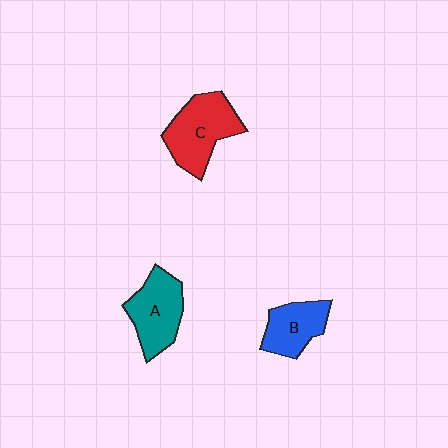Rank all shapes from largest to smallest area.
From largest to smallest: C (red), A (teal), B (blue).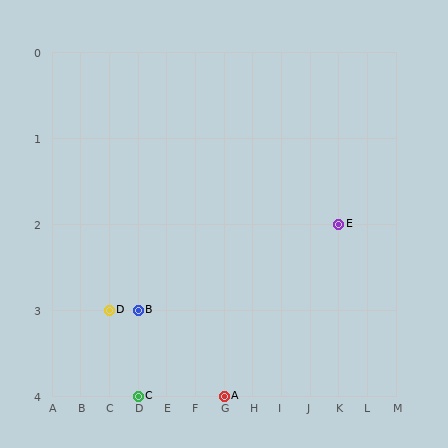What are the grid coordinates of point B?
Point B is at grid coordinates (D, 3).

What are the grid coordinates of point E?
Point E is at grid coordinates (K, 2).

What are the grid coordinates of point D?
Point D is at grid coordinates (C, 3).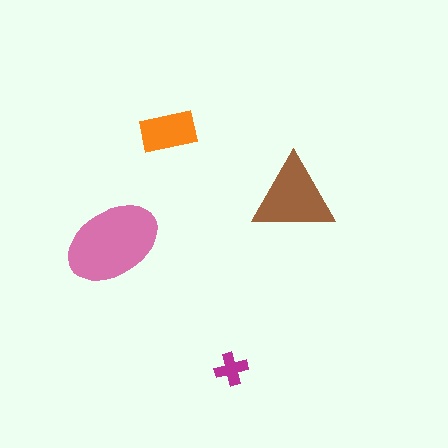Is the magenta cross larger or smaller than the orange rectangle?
Smaller.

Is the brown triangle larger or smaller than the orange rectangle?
Larger.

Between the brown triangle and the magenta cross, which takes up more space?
The brown triangle.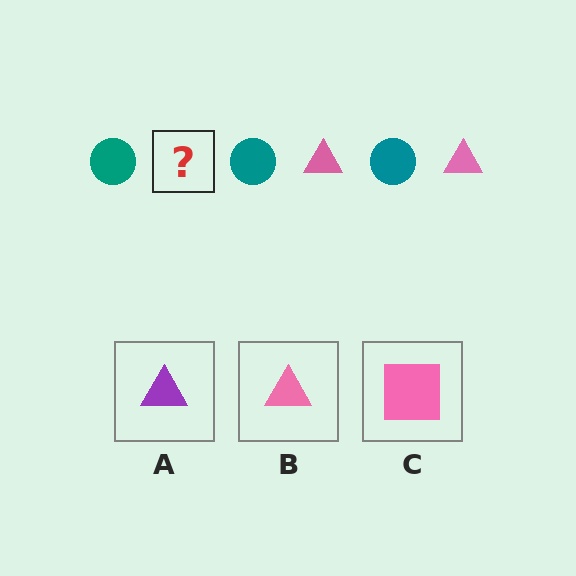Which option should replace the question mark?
Option B.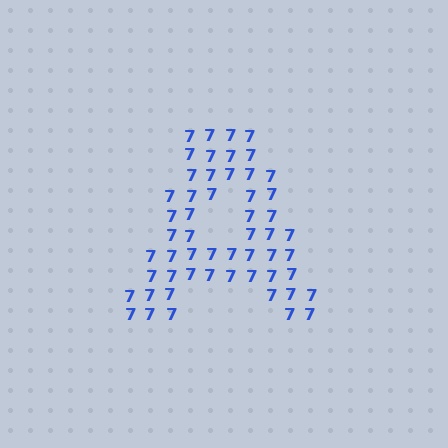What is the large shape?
The large shape is the letter A.